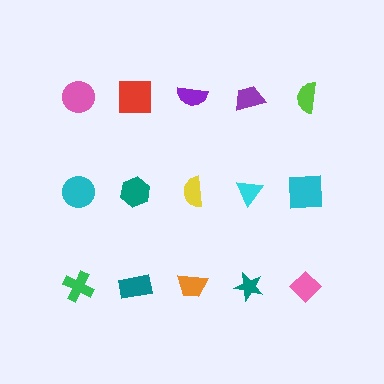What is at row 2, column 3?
A yellow semicircle.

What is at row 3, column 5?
A pink diamond.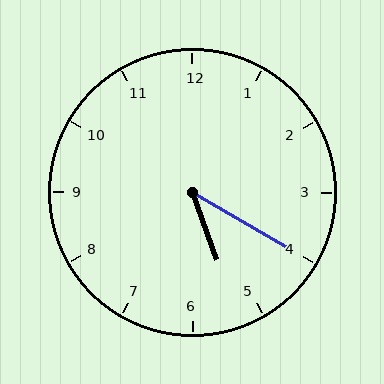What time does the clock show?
5:20.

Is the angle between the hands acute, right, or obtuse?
It is acute.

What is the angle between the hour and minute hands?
Approximately 40 degrees.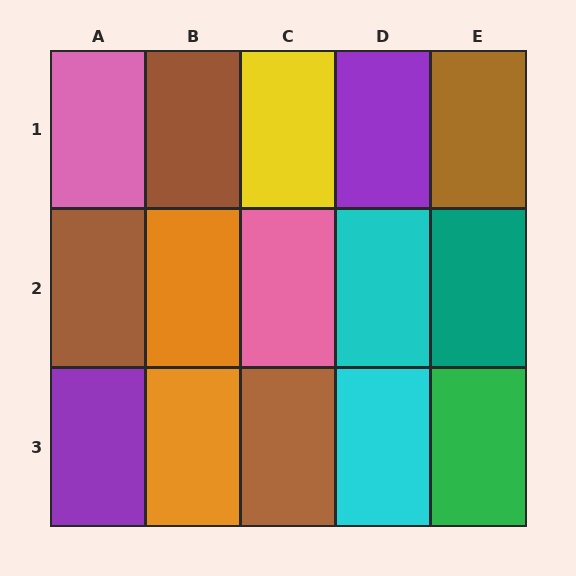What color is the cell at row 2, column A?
Brown.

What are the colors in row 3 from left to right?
Purple, orange, brown, cyan, green.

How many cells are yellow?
1 cell is yellow.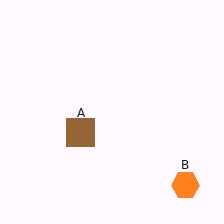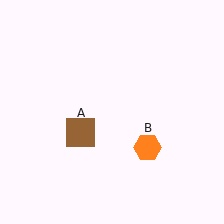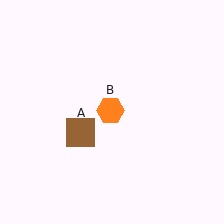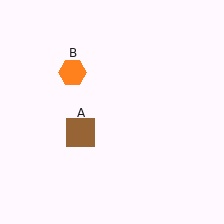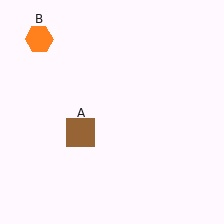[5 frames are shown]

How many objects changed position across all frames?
1 object changed position: orange hexagon (object B).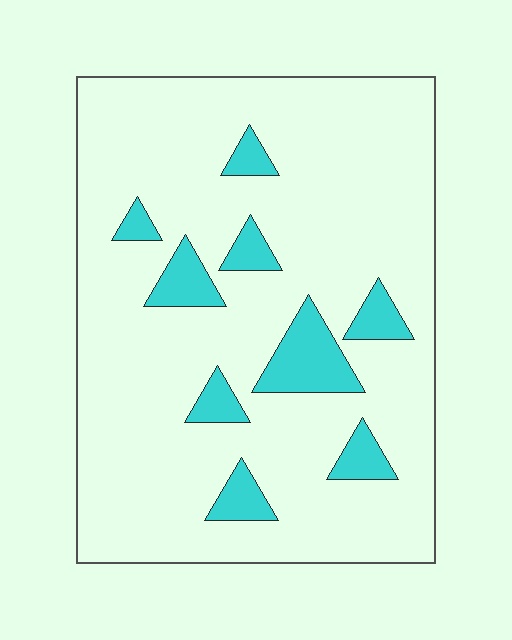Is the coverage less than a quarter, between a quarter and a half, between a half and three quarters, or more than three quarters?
Less than a quarter.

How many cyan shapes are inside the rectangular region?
9.